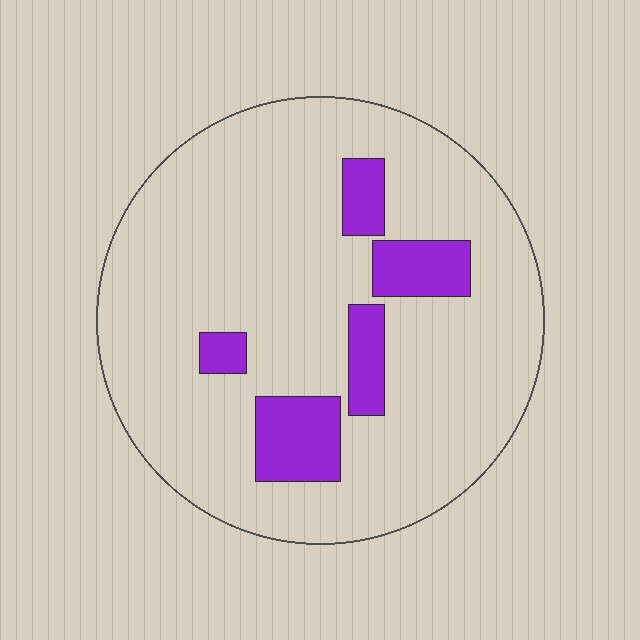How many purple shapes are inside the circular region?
5.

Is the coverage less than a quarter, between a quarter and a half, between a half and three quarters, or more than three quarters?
Less than a quarter.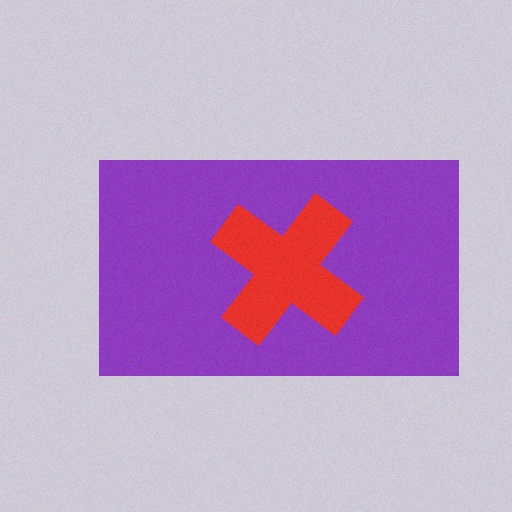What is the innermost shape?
The red cross.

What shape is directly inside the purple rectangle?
The red cross.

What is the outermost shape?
The purple rectangle.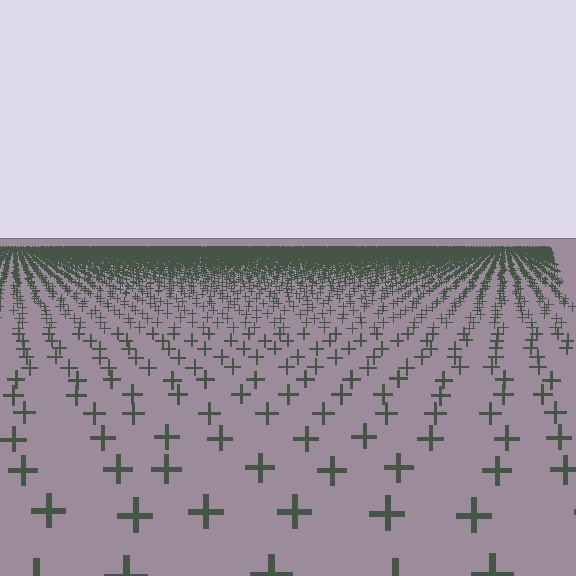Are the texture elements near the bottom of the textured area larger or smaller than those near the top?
Larger. Near the bottom, elements are closer to the viewer and appear at a bigger on-screen size.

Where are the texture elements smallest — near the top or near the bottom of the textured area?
Near the top.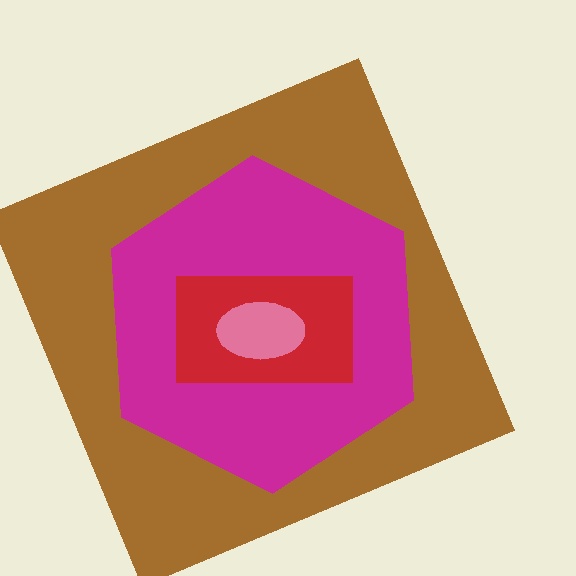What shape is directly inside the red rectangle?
The pink ellipse.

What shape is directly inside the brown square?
The magenta hexagon.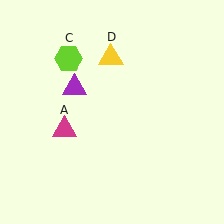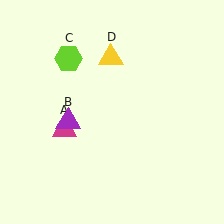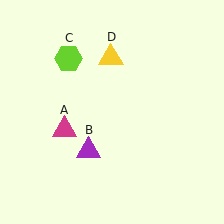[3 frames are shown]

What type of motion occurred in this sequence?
The purple triangle (object B) rotated counterclockwise around the center of the scene.